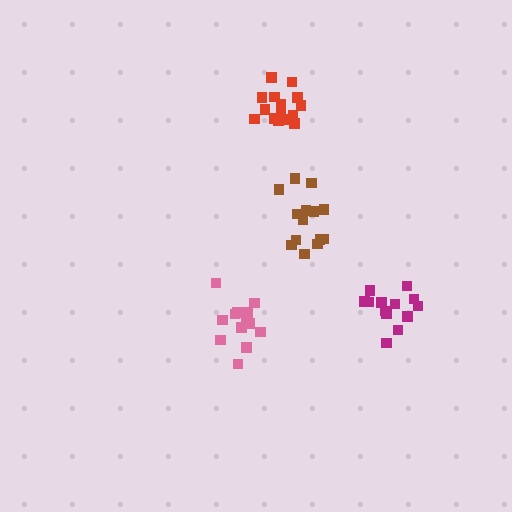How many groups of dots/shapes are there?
There are 4 groups.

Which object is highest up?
The red cluster is topmost.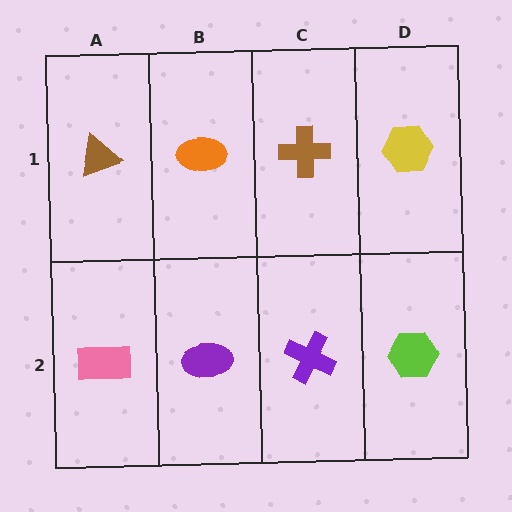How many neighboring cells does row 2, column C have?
3.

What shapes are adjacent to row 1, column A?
A pink rectangle (row 2, column A), an orange ellipse (row 1, column B).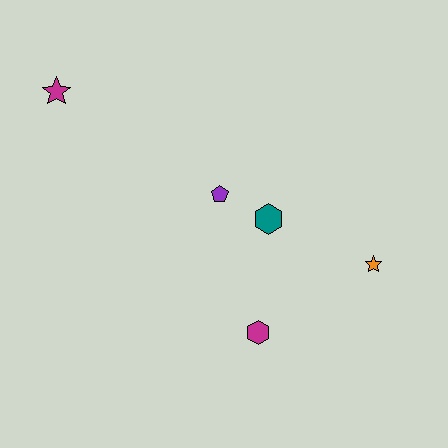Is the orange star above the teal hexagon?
No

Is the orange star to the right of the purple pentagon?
Yes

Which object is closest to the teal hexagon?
The purple pentagon is closest to the teal hexagon.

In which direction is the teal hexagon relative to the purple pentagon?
The teal hexagon is to the right of the purple pentagon.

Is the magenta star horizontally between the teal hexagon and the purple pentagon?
No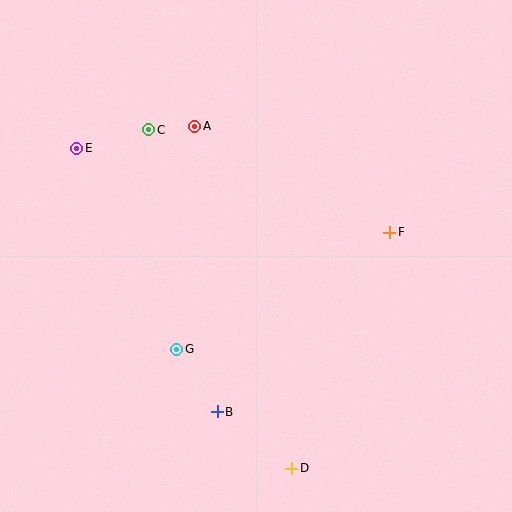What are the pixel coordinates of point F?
Point F is at (390, 232).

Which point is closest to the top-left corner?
Point E is closest to the top-left corner.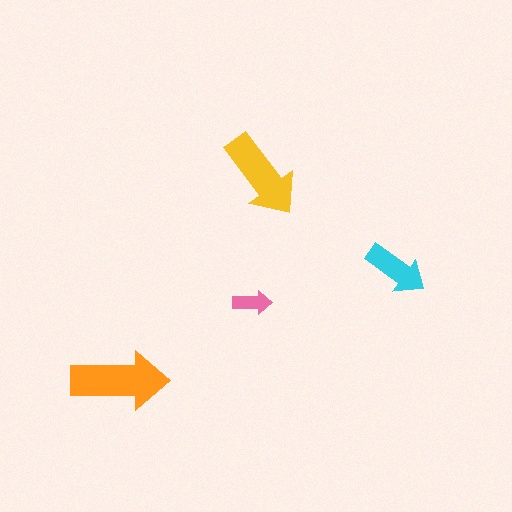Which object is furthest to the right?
The cyan arrow is rightmost.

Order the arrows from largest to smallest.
the orange one, the yellow one, the cyan one, the pink one.